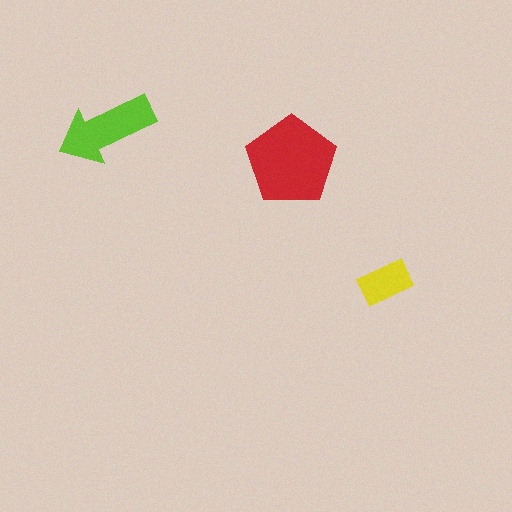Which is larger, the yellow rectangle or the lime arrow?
The lime arrow.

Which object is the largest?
The red pentagon.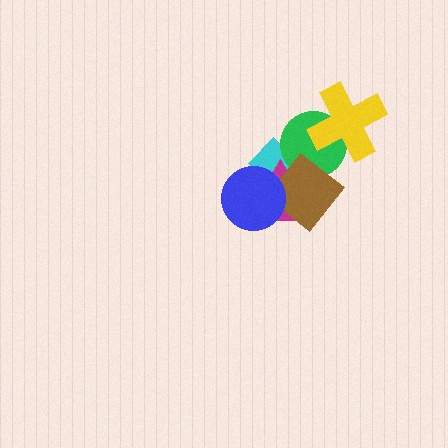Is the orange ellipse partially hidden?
Yes, it is partially covered by another shape.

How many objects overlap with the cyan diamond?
5 objects overlap with the cyan diamond.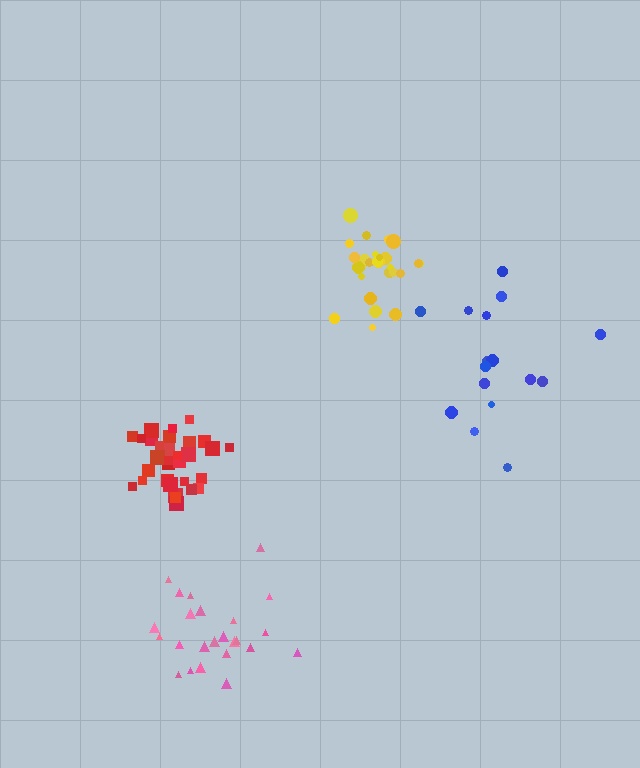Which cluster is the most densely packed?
Yellow.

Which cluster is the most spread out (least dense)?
Blue.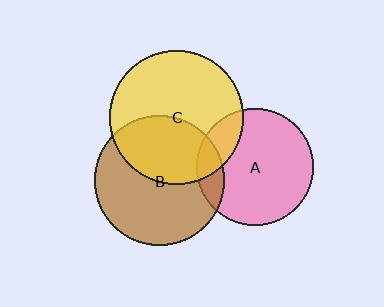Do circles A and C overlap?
Yes.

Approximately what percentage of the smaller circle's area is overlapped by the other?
Approximately 20%.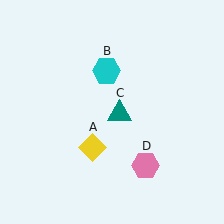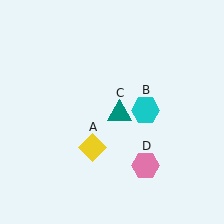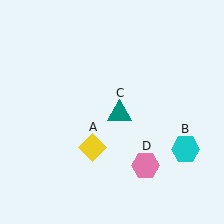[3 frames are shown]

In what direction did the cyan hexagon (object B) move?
The cyan hexagon (object B) moved down and to the right.